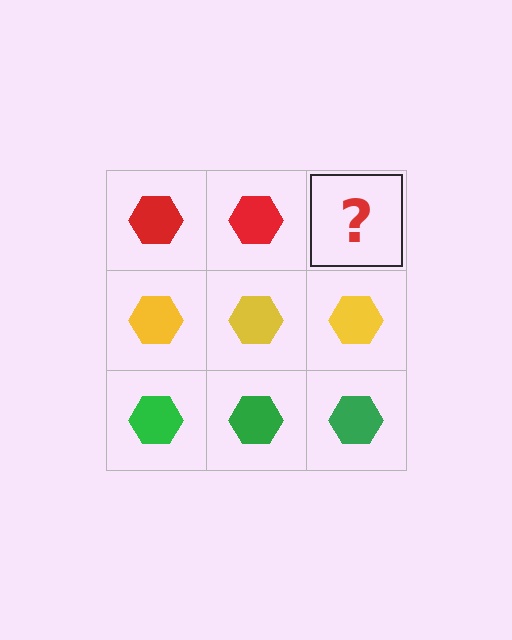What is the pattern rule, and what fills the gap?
The rule is that each row has a consistent color. The gap should be filled with a red hexagon.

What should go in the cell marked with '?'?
The missing cell should contain a red hexagon.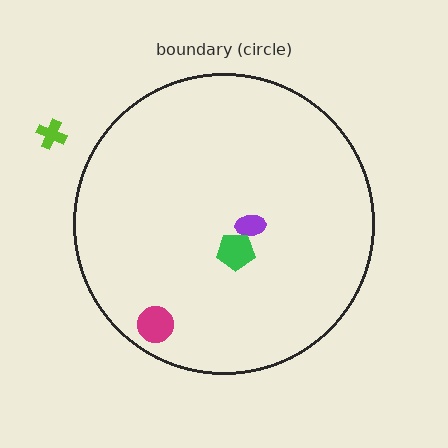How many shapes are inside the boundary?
3 inside, 1 outside.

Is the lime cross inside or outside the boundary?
Outside.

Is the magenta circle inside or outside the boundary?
Inside.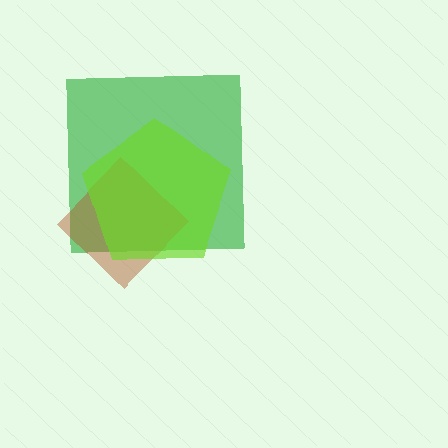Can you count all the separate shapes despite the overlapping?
Yes, there are 3 separate shapes.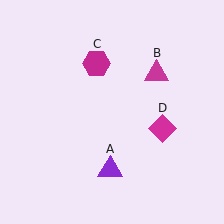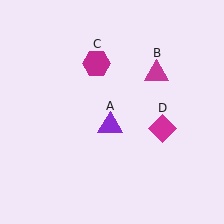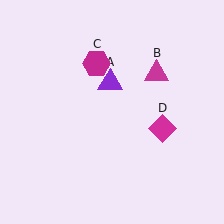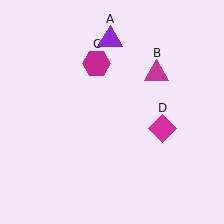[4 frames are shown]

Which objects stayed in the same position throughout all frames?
Magenta triangle (object B) and magenta hexagon (object C) and magenta diamond (object D) remained stationary.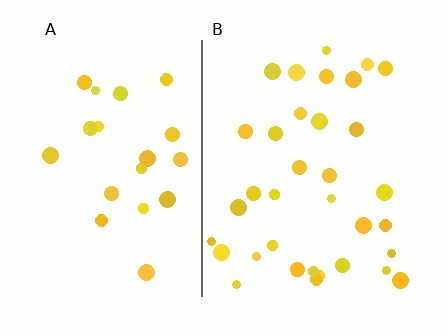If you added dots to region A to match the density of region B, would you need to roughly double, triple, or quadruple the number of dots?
Approximately double.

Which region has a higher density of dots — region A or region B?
B (the right).